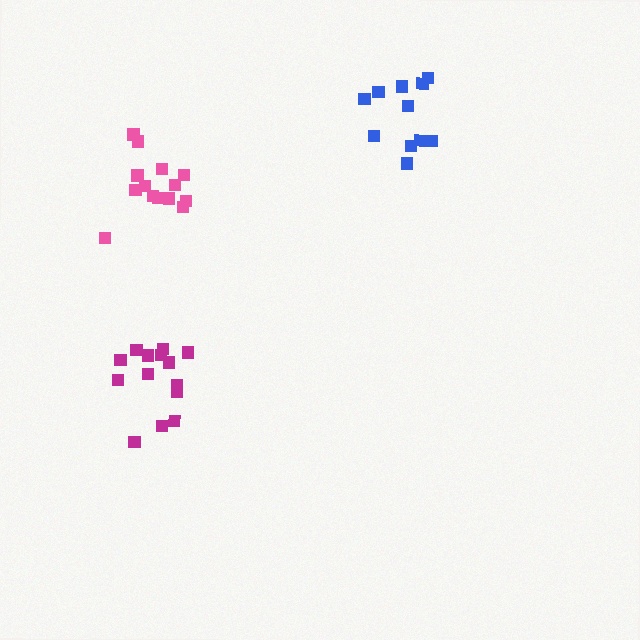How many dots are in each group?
Group 1: 14 dots, Group 2: 14 dots, Group 3: 11 dots (39 total).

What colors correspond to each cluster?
The clusters are colored: pink, magenta, blue.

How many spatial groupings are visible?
There are 3 spatial groupings.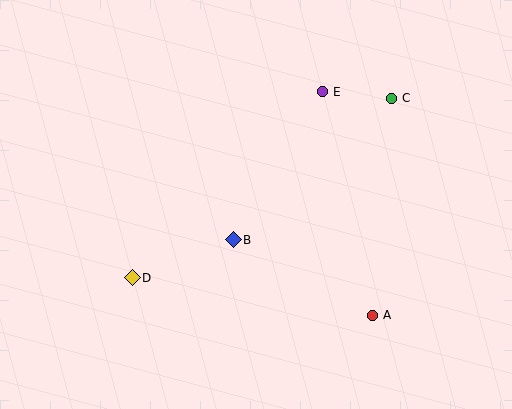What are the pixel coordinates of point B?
Point B is at (233, 240).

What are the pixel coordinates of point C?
Point C is at (392, 98).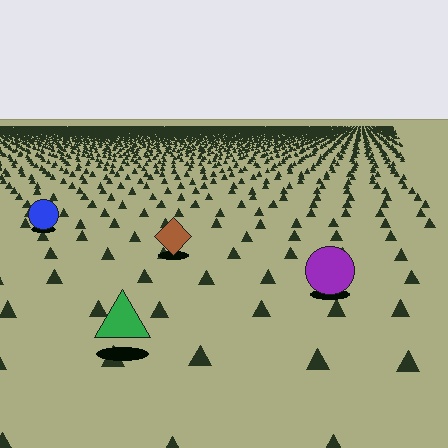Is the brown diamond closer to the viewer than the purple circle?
No. The purple circle is closer — you can tell from the texture gradient: the ground texture is coarser near it.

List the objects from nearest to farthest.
From nearest to farthest: the green triangle, the purple circle, the brown diamond, the blue circle.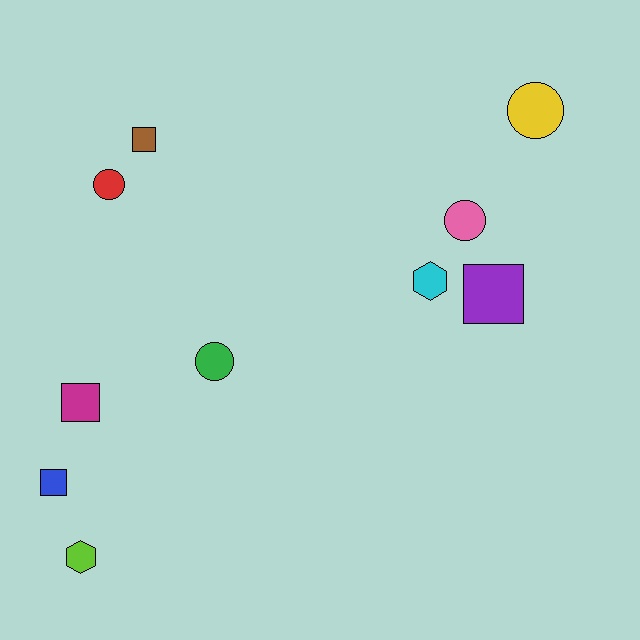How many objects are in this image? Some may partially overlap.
There are 10 objects.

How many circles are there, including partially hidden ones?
There are 4 circles.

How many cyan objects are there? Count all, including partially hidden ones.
There is 1 cyan object.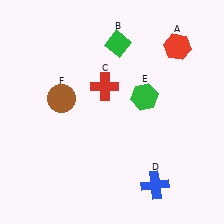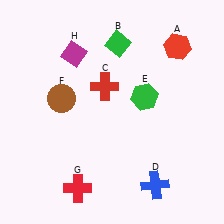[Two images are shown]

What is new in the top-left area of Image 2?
A magenta diamond (H) was added in the top-left area of Image 2.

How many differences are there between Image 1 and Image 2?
There are 2 differences between the two images.